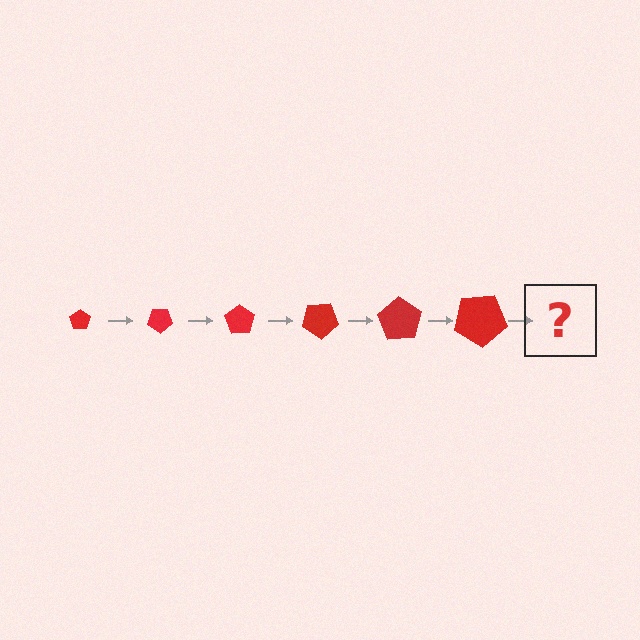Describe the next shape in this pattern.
It should be a pentagon, larger than the previous one and rotated 210 degrees from the start.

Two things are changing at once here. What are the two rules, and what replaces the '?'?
The two rules are that the pentagon grows larger each step and it rotates 35 degrees each step. The '?' should be a pentagon, larger than the previous one and rotated 210 degrees from the start.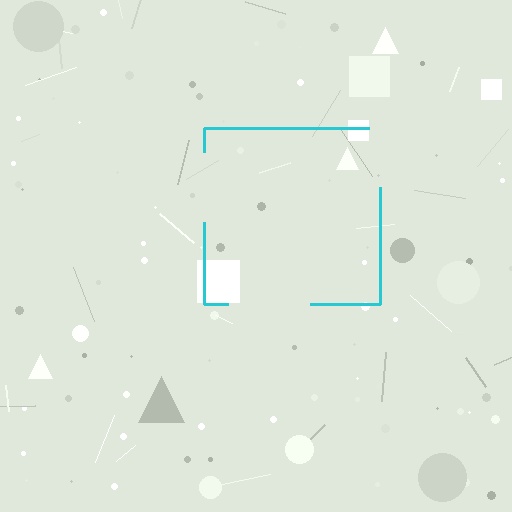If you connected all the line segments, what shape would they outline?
They would outline a square.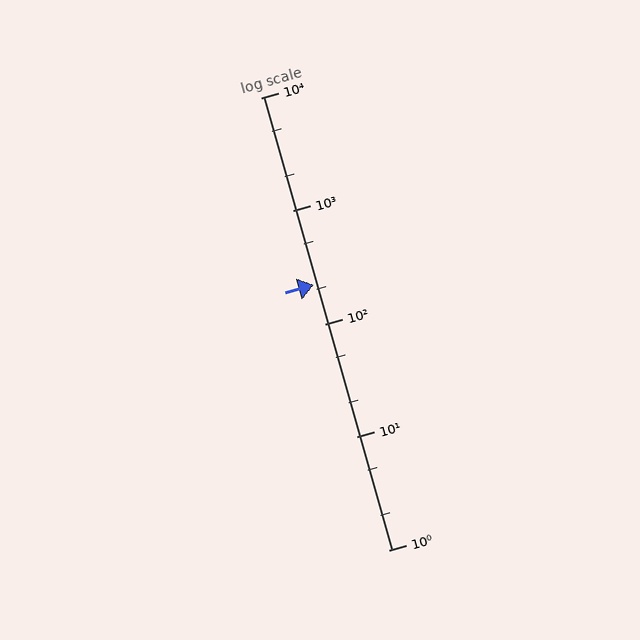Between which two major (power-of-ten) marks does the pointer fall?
The pointer is between 100 and 1000.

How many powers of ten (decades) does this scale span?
The scale spans 4 decades, from 1 to 10000.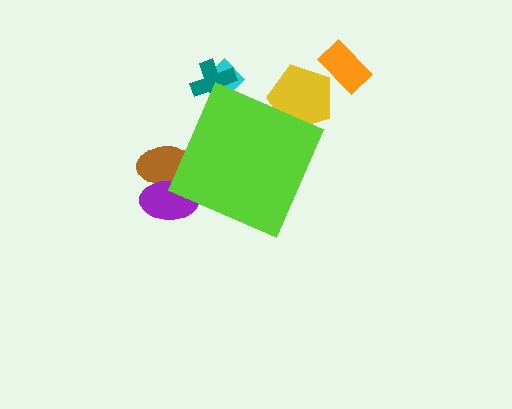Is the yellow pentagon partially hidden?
Yes, the yellow pentagon is partially hidden behind the lime diamond.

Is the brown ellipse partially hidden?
Yes, the brown ellipse is partially hidden behind the lime diamond.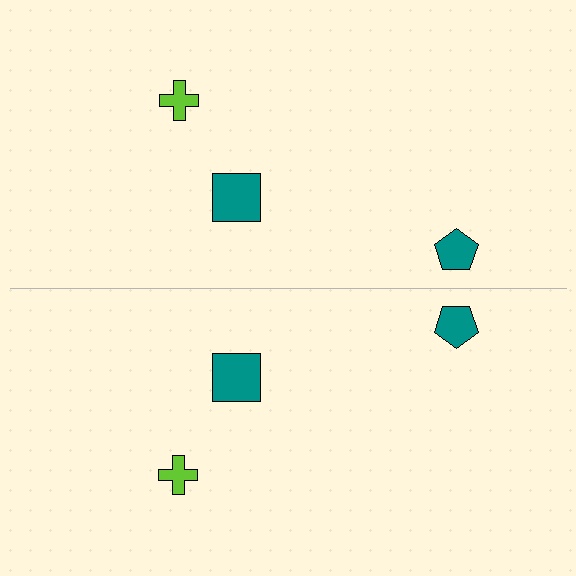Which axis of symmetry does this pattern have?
The pattern has a horizontal axis of symmetry running through the center of the image.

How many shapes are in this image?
There are 6 shapes in this image.